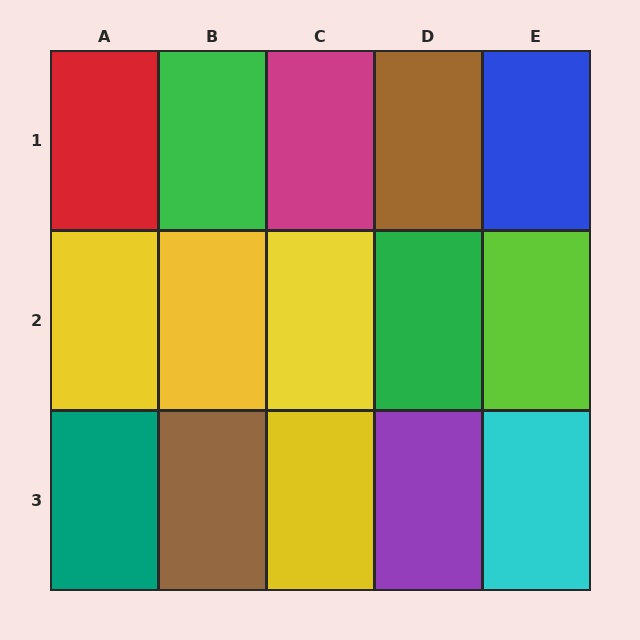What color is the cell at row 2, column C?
Yellow.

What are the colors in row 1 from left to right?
Red, green, magenta, brown, blue.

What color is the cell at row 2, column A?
Yellow.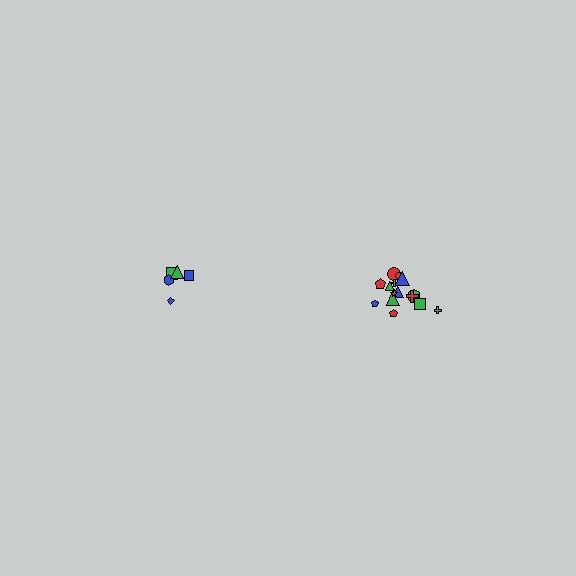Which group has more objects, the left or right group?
The right group.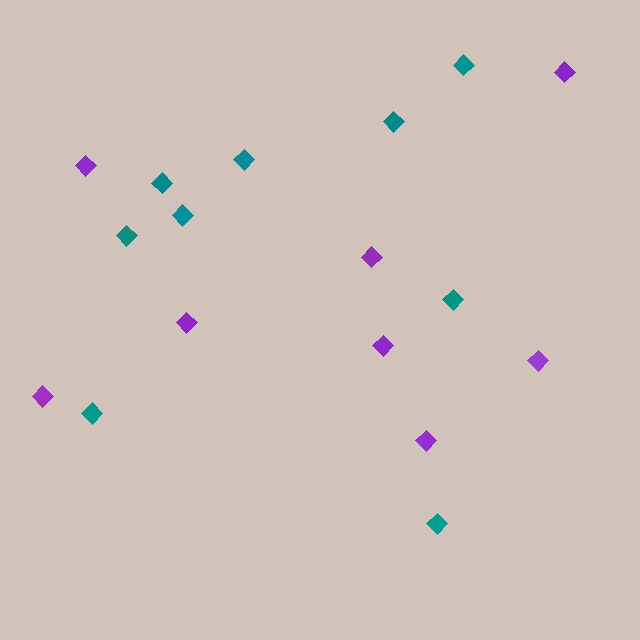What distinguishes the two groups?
There are 2 groups: one group of teal diamonds (9) and one group of purple diamonds (8).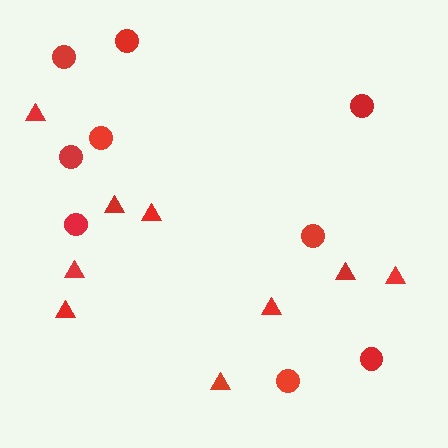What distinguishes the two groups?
There are 2 groups: one group of triangles (9) and one group of circles (9).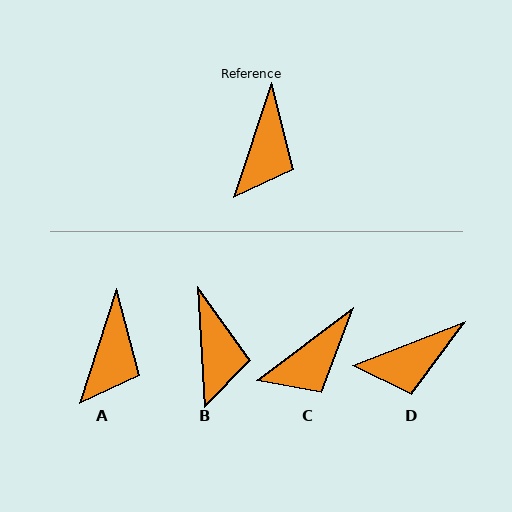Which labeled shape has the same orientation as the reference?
A.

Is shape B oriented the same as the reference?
No, it is off by about 21 degrees.